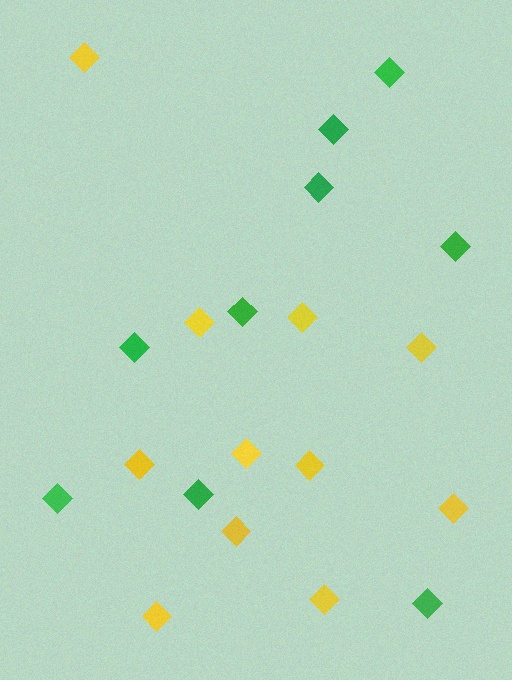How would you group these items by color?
There are 2 groups: one group of green diamonds (9) and one group of yellow diamonds (11).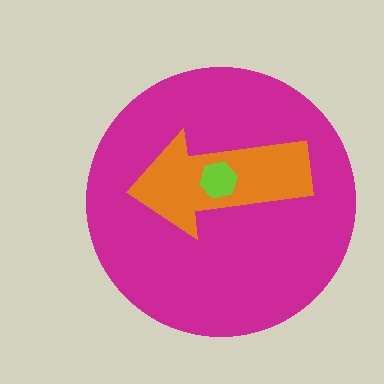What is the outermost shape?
The magenta circle.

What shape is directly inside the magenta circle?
The orange arrow.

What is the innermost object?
The lime hexagon.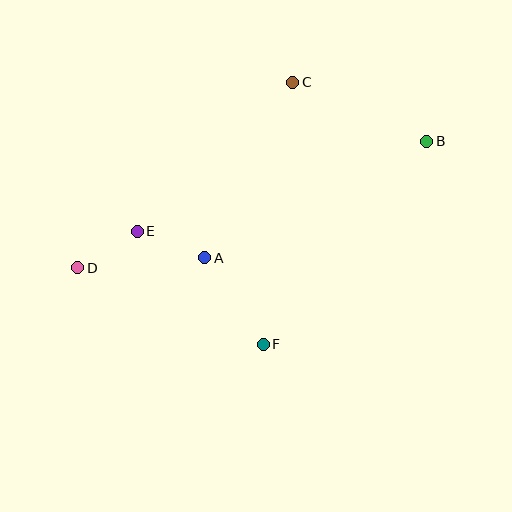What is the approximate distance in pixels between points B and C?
The distance between B and C is approximately 146 pixels.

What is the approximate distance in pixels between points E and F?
The distance between E and F is approximately 169 pixels.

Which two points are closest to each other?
Points D and E are closest to each other.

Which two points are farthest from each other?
Points B and D are farthest from each other.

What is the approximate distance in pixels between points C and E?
The distance between C and E is approximately 215 pixels.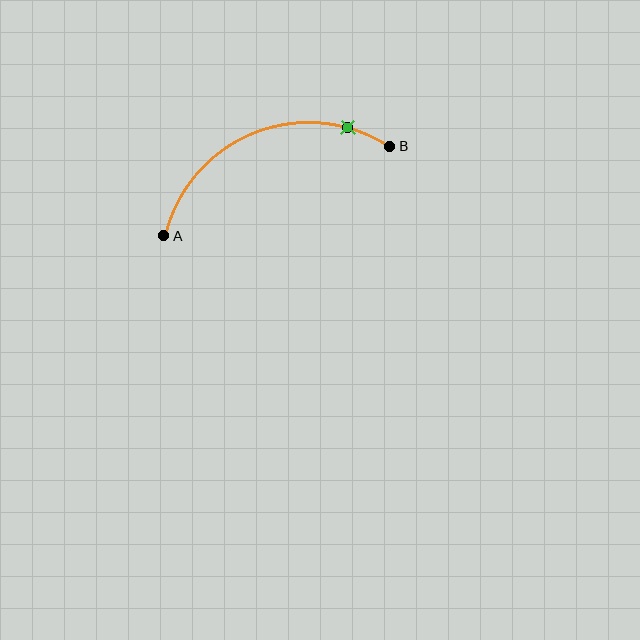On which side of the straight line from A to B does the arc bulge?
The arc bulges above the straight line connecting A and B.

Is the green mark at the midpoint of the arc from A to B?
No. The green mark lies on the arc but is closer to endpoint B. The arc midpoint would be at the point on the curve equidistant along the arc from both A and B.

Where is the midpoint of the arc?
The arc midpoint is the point on the curve farthest from the straight line joining A and B. It sits above that line.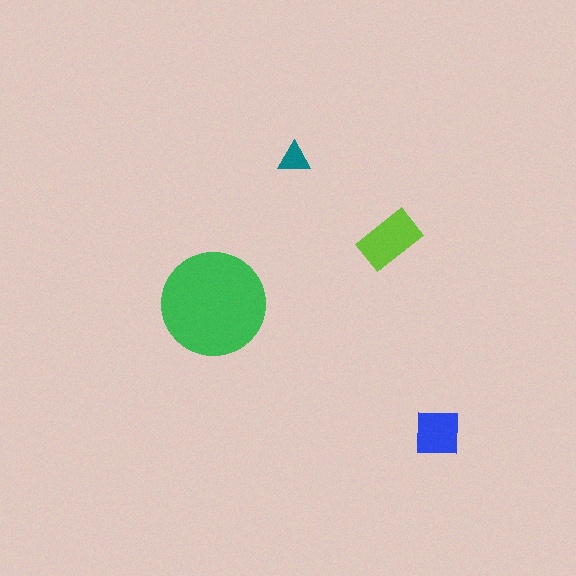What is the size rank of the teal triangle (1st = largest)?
4th.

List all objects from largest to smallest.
The green circle, the lime rectangle, the blue square, the teal triangle.